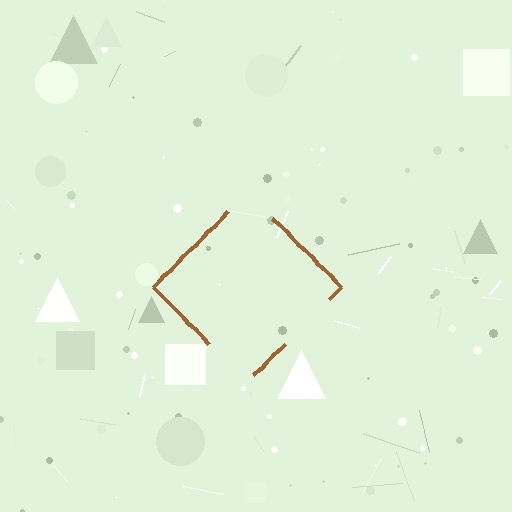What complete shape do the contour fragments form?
The contour fragments form a diamond.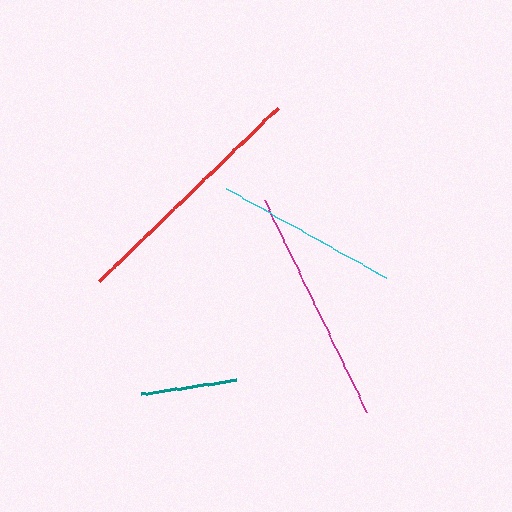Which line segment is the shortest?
The teal line is the shortest at approximately 96 pixels.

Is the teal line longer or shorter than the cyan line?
The cyan line is longer than the teal line.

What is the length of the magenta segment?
The magenta segment is approximately 234 pixels long.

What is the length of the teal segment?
The teal segment is approximately 96 pixels long.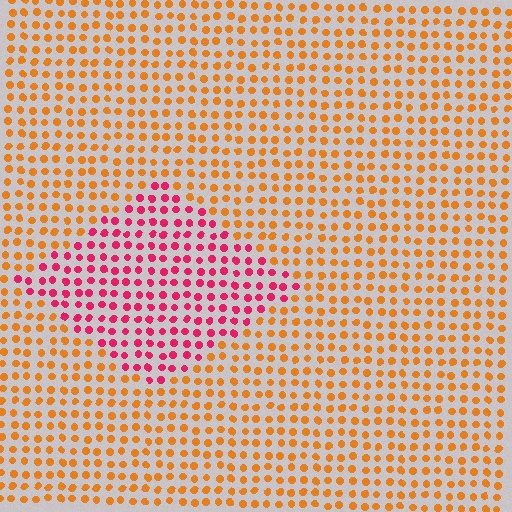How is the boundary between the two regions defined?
The boundary is defined purely by a slight shift in hue (about 51 degrees). Spacing, size, and orientation are identical on both sides.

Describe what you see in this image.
The image is filled with small orange elements in a uniform arrangement. A diamond-shaped region is visible where the elements are tinted to a slightly different hue, forming a subtle color boundary.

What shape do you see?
I see a diamond.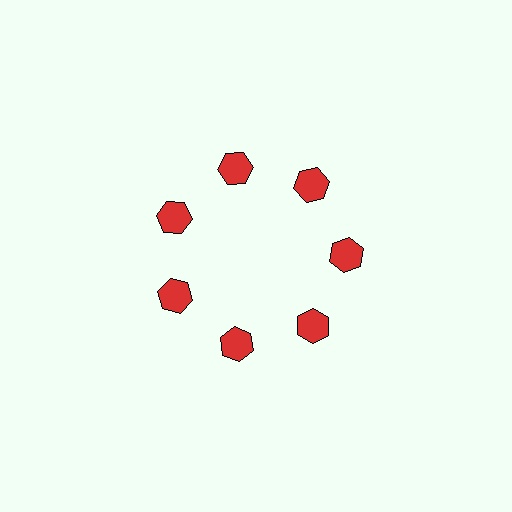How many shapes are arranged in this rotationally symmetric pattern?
There are 7 shapes, arranged in 7 groups of 1.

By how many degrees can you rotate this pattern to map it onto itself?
The pattern maps onto itself every 51 degrees of rotation.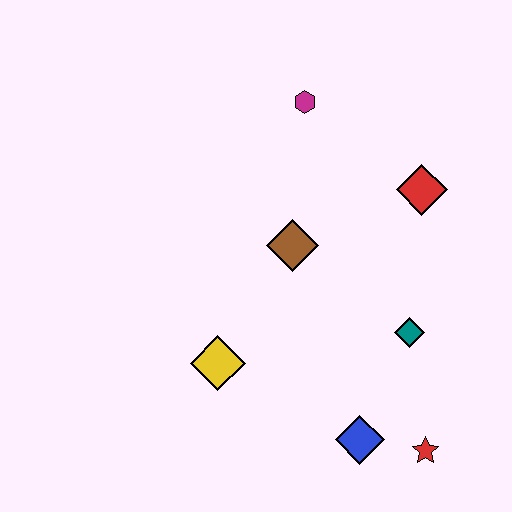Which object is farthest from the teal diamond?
The magenta hexagon is farthest from the teal diamond.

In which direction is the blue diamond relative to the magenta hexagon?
The blue diamond is below the magenta hexagon.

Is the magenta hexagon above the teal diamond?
Yes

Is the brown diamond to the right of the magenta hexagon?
No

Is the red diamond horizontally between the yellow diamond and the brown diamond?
No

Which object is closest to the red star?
The blue diamond is closest to the red star.